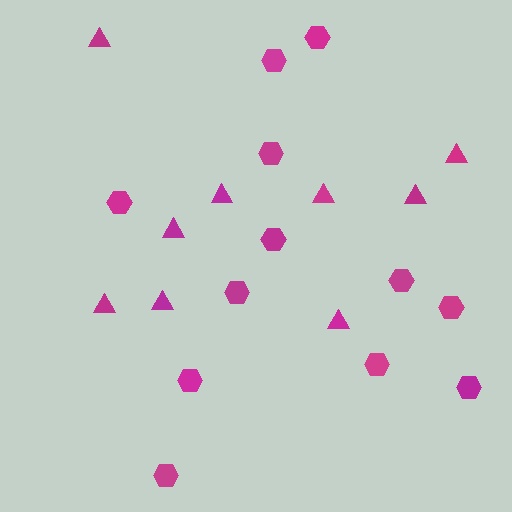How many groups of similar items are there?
There are 2 groups: one group of triangles (9) and one group of hexagons (12).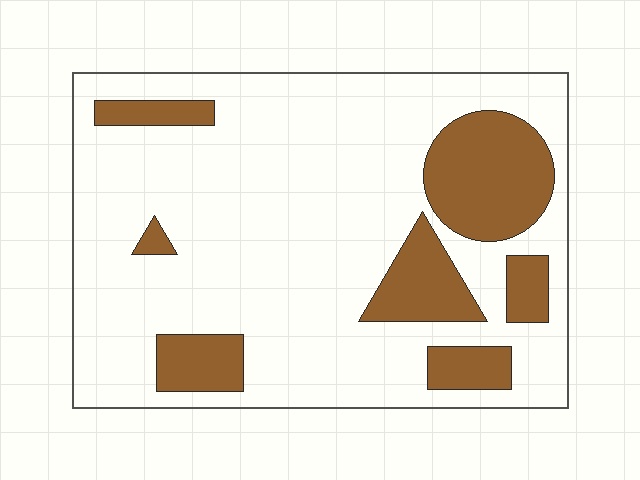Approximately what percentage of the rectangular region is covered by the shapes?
Approximately 20%.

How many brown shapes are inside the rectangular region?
7.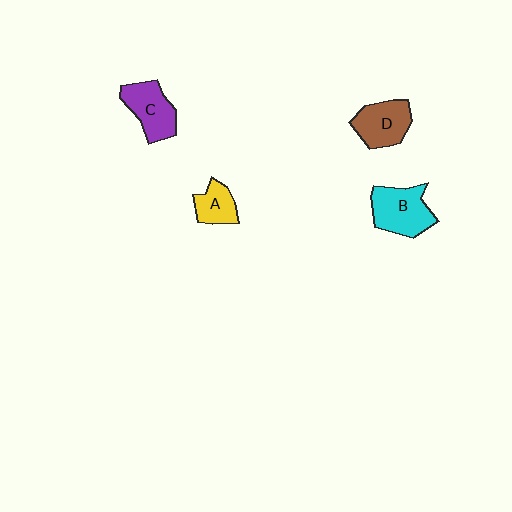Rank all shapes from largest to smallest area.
From largest to smallest: B (cyan), C (purple), D (brown), A (yellow).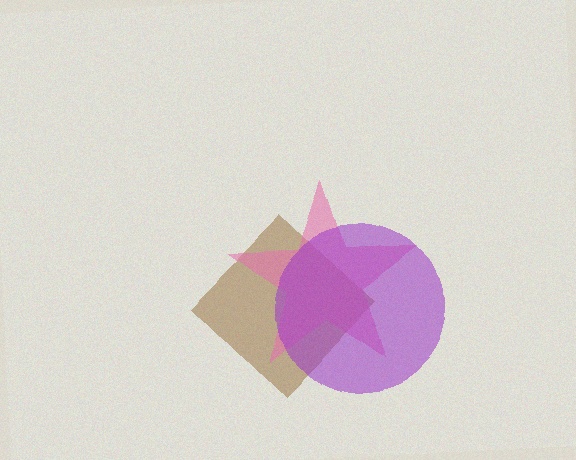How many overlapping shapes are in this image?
There are 3 overlapping shapes in the image.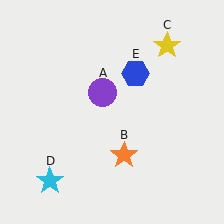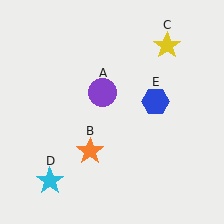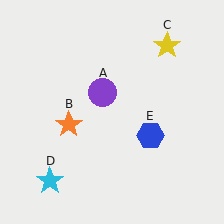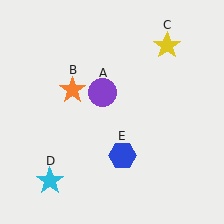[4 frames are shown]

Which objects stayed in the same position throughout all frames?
Purple circle (object A) and yellow star (object C) and cyan star (object D) remained stationary.